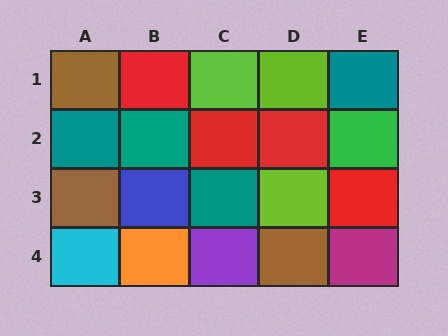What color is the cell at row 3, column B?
Blue.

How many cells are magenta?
1 cell is magenta.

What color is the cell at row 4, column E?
Magenta.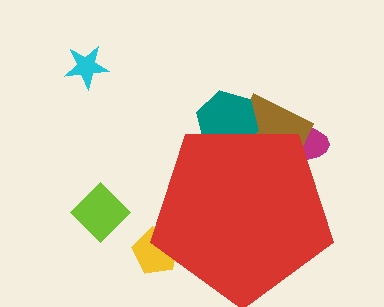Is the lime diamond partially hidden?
No, the lime diamond is fully visible.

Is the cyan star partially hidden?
No, the cyan star is fully visible.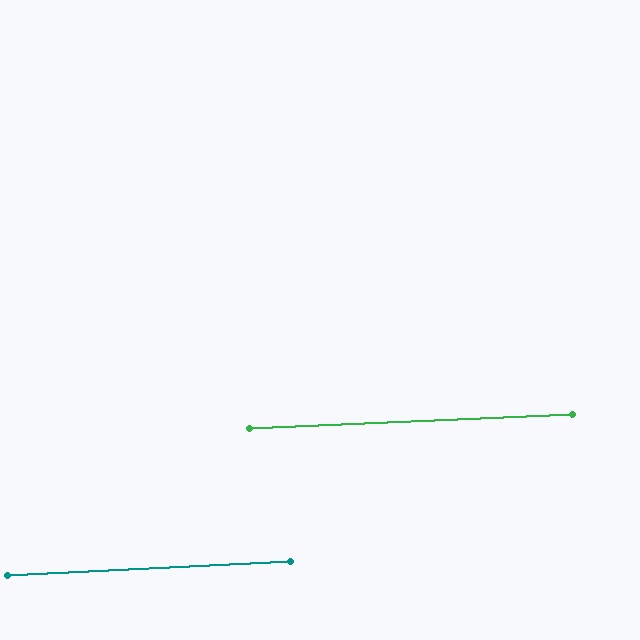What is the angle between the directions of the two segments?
Approximately 0 degrees.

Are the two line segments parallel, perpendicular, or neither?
Parallel — their directions differ by only 0.4°.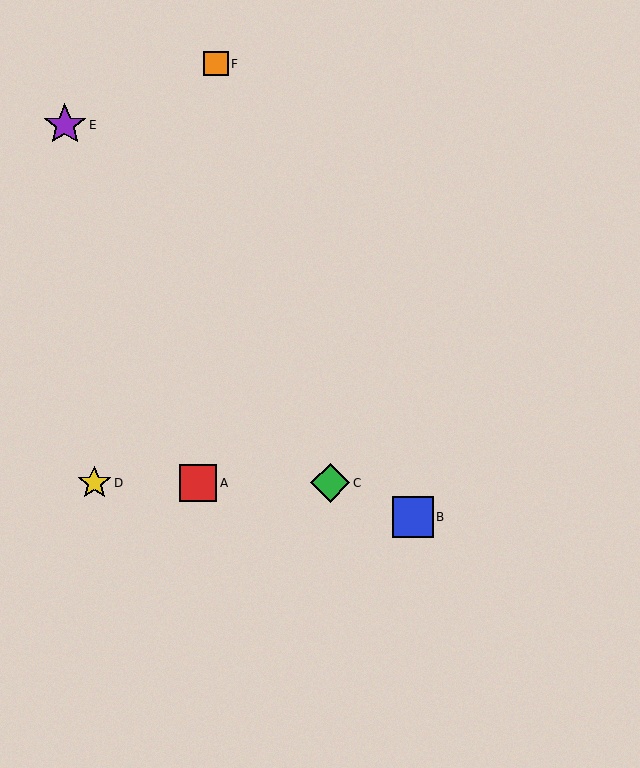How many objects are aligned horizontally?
3 objects (A, C, D) are aligned horizontally.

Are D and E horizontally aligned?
No, D is at y≈483 and E is at y≈125.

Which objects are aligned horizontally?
Objects A, C, D are aligned horizontally.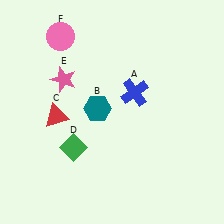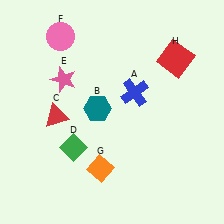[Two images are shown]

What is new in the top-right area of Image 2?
A red square (H) was added in the top-right area of Image 2.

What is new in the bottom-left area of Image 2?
An orange diamond (G) was added in the bottom-left area of Image 2.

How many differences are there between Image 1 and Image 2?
There are 2 differences between the two images.